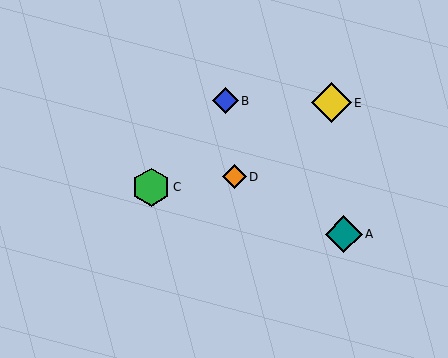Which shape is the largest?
The yellow diamond (labeled E) is the largest.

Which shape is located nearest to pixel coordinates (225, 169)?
The orange diamond (labeled D) at (234, 177) is nearest to that location.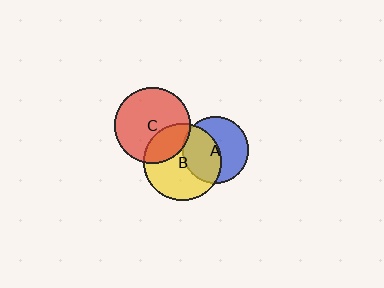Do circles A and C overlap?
Yes.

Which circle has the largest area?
Circle B (yellow).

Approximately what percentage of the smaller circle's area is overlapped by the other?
Approximately 5%.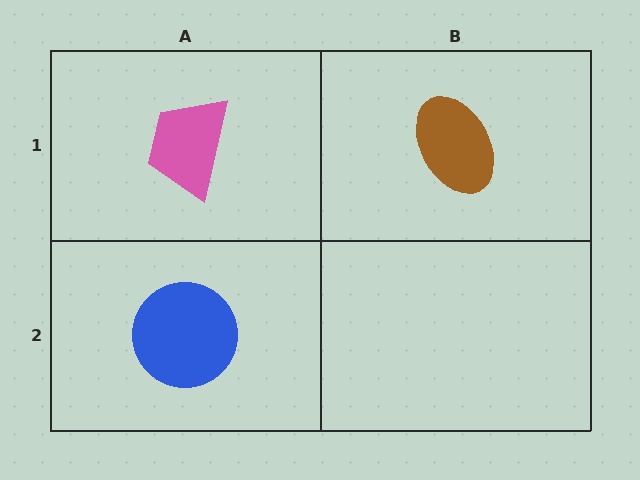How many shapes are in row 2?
1 shape.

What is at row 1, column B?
A brown ellipse.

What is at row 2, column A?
A blue circle.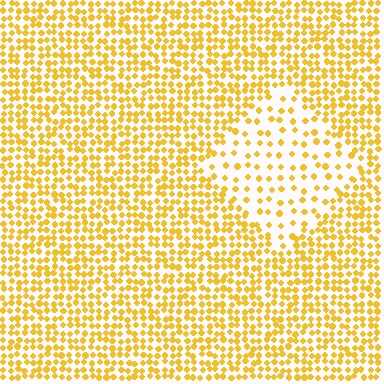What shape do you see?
I see a diamond.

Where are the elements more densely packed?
The elements are more densely packed outside the diamond boundary.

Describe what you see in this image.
The image contains small yellow elements arranged at two different densities. A diamond-shaped region is visible where the elements are less densely packed than the surrounding area.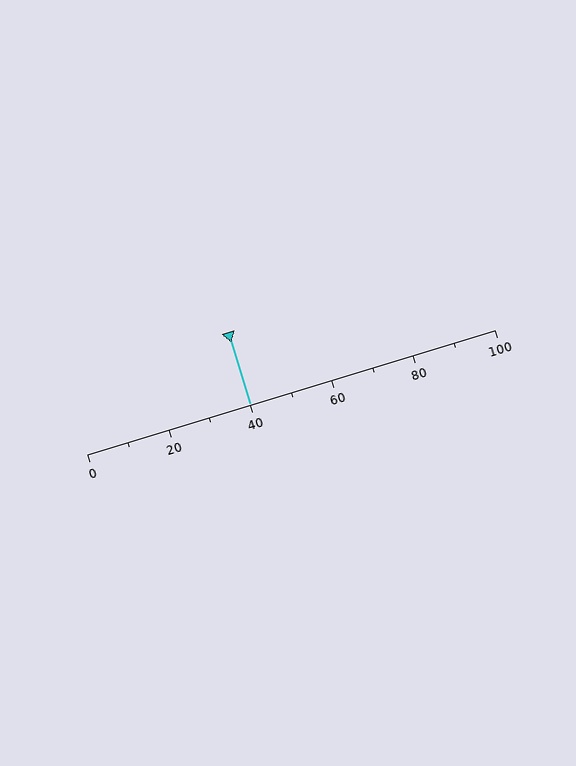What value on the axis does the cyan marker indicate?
The marker indicates approximately 40.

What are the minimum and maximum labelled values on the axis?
The axis runs from 0 to 100.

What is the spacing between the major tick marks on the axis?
The major ticks are spaced 20 apart.